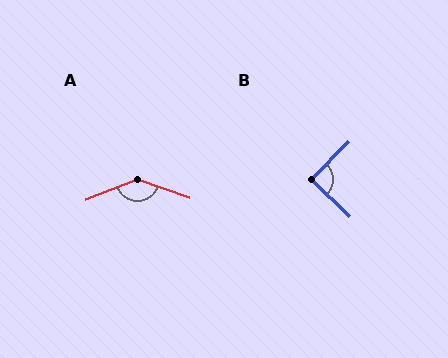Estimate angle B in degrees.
Approximately 89 degrees.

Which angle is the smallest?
B, at approximately 89 degrees.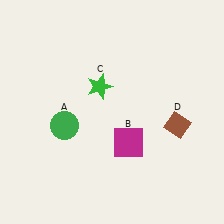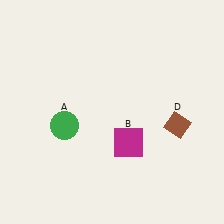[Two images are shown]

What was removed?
The green star (C) was removed in Image 2.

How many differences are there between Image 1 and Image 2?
There is 1 difference between the two images.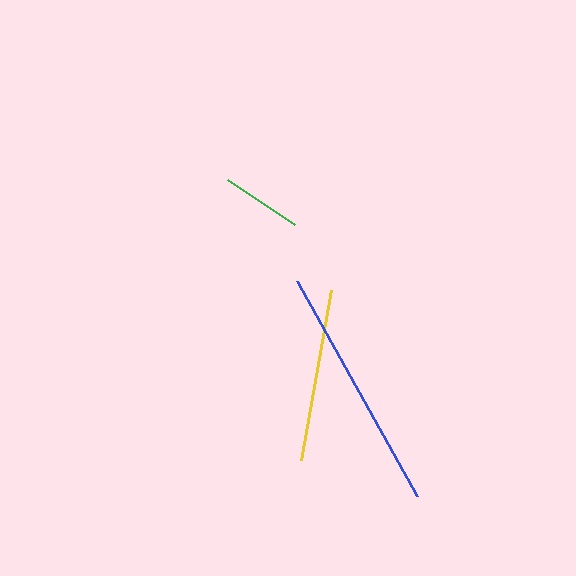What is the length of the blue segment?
The blue segment is approximately 246 pixels long.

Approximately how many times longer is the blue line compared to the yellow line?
The blue line is approximately 1.4 times the length of the yellow line.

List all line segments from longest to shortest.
From longest to shortest: blue, yellow, green.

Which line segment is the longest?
The blue line is the longest at approximately 246 pixels.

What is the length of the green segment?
The green segment is approximately 80 pixels long.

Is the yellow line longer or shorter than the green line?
The yellow line is longer than the green line.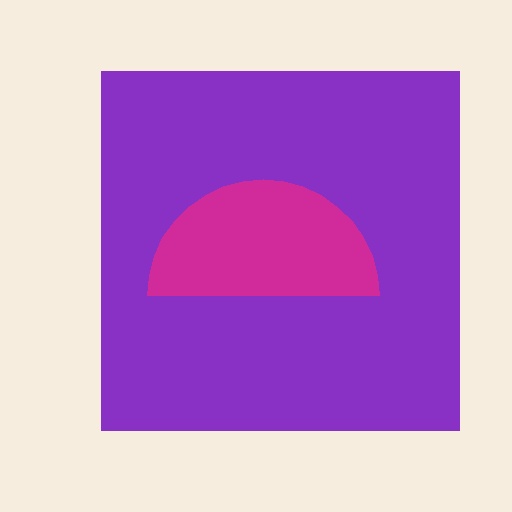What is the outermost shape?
The purple square.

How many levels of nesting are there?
2.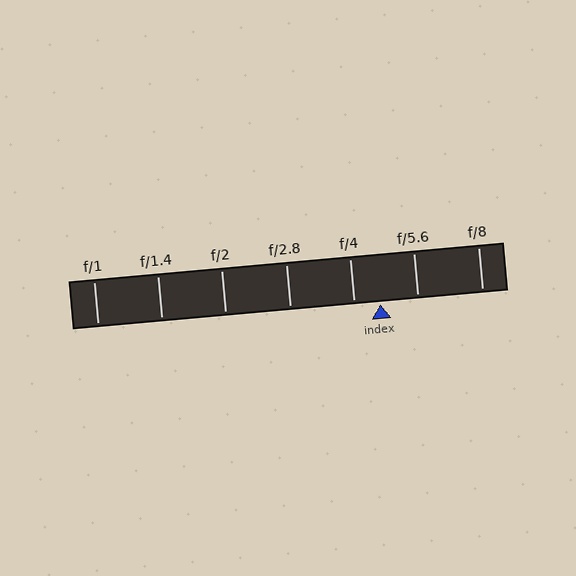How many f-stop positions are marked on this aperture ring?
There are 7 f-stop positions marked.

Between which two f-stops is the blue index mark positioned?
The index mark is between f/4 and f/5.6.